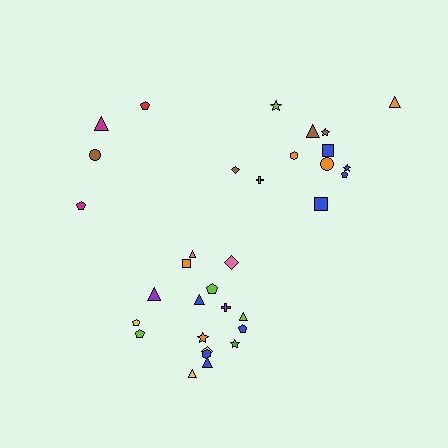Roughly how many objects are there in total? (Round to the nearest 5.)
Roughly 35 objects in total.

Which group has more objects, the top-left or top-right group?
The top-right group.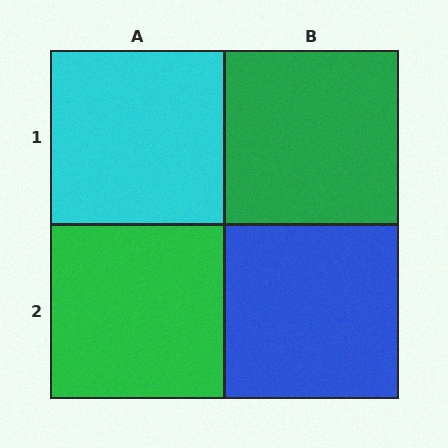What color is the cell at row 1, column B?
Green.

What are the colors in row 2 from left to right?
Green, blue.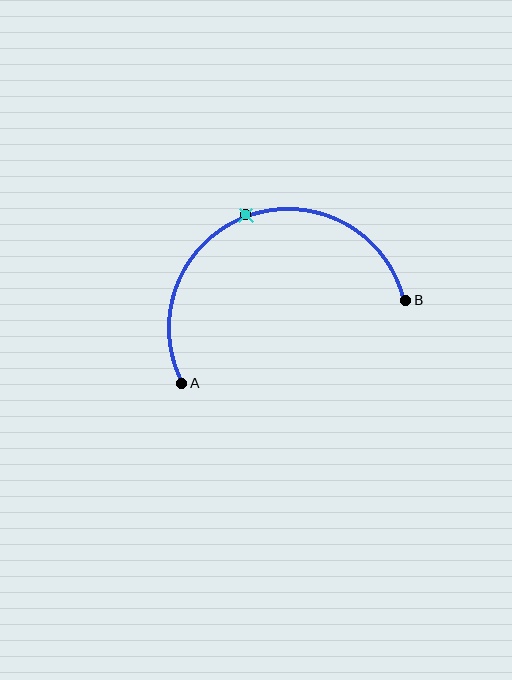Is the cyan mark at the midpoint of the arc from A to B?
Yes. The cyan mark lies on the arc at equal arc-length from both A and B — it is the arc midpoint.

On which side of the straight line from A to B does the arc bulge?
The arc bulges above the straight line connecting A and B.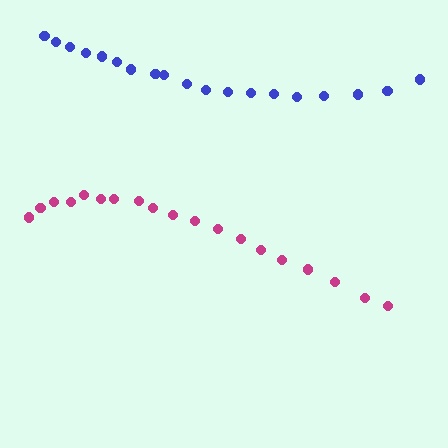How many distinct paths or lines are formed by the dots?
There are 2 distinct paths.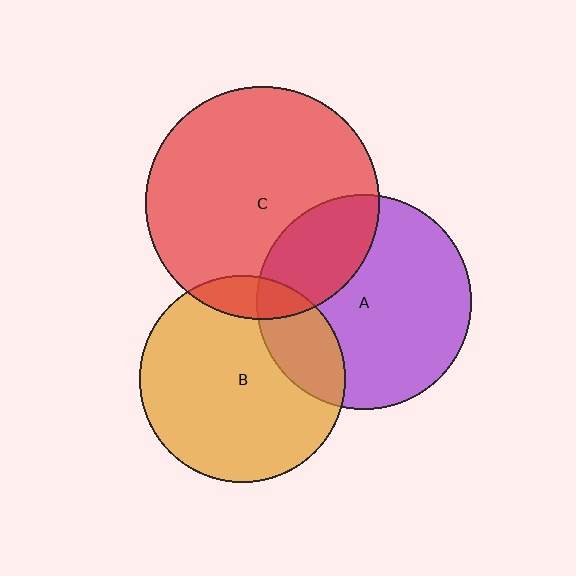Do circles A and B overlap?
Yes.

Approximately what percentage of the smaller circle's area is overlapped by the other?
Approximately 20%.